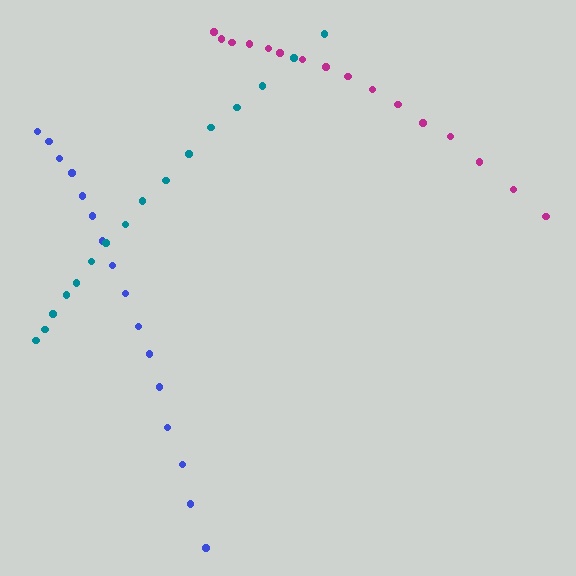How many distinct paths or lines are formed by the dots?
There are 3 distinct paths.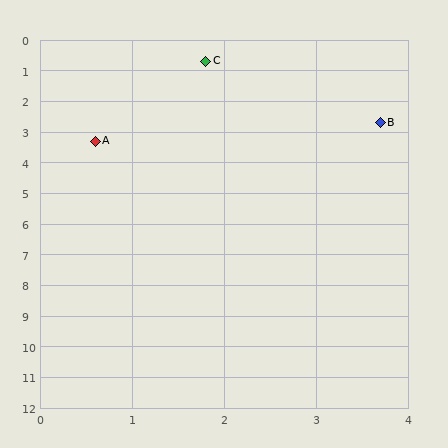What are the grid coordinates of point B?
Point B is at approximately (3.7, 2.7).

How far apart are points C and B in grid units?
Points C and B are about 2.8 grid units apart.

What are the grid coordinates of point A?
Point A is at approximately (0.6, 3.3).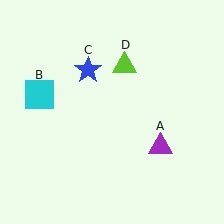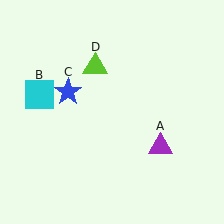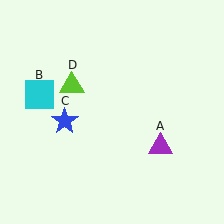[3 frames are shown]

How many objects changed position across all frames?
2 objects changed position: blue star (object C), lime triangle (object D).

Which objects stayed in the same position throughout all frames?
Purple triangle (object A) and cyan square (object B) remained stationary.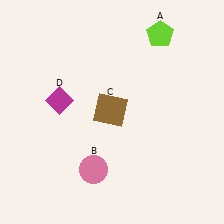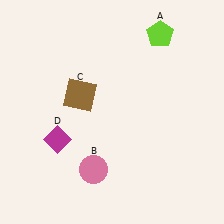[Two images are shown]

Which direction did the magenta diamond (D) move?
The magenta diamond (D) moved down.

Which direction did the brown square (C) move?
The brown square (C) moved left.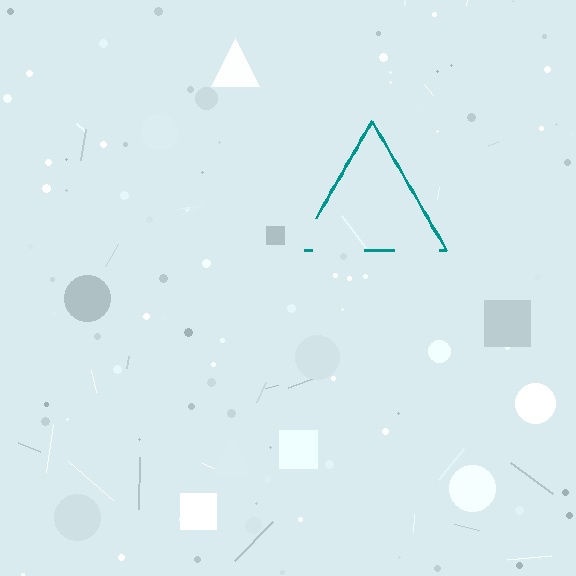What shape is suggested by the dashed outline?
The dashed outline suggests a triangle.